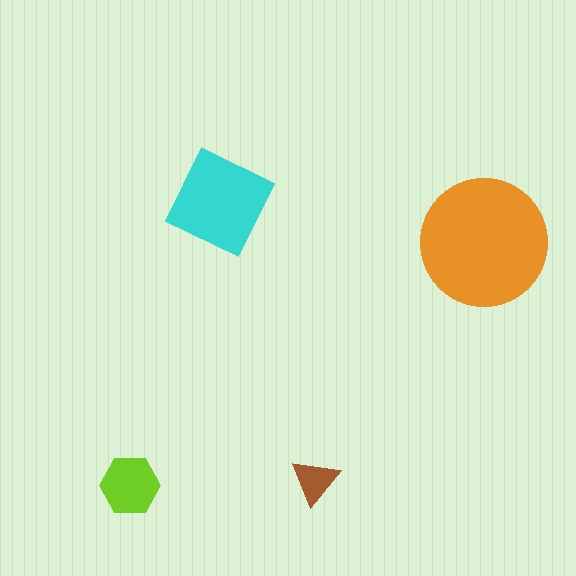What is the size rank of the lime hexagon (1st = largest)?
3rd.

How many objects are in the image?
There are 4 objects in the image.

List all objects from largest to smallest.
The orange circle, the cyan square, the lime hexagon, the brown triangle.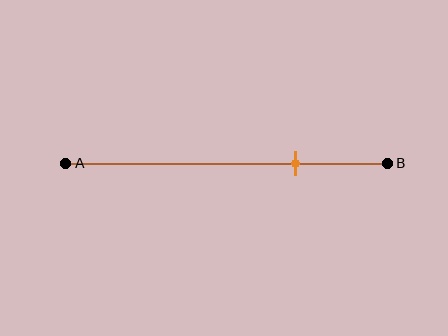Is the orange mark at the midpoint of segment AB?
No, the mark is at about 70% from A, not at the 50% midpoint.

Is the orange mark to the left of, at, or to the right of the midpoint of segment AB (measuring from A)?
The orange mark is to the right of the midpoint of segment AB.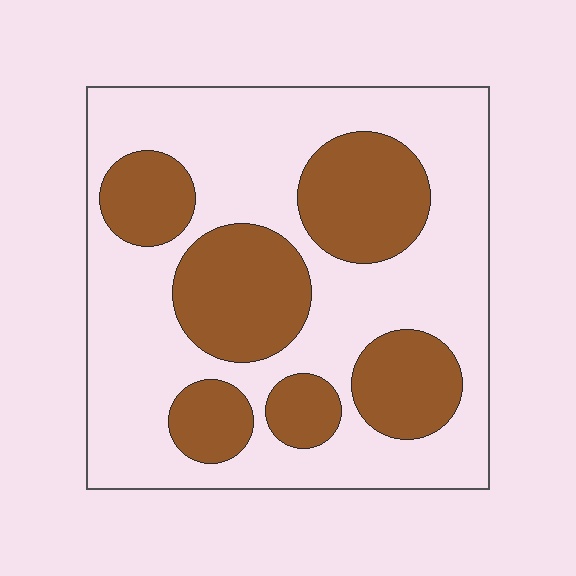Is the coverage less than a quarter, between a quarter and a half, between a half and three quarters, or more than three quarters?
Between a quarter and a half.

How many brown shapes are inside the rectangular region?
6.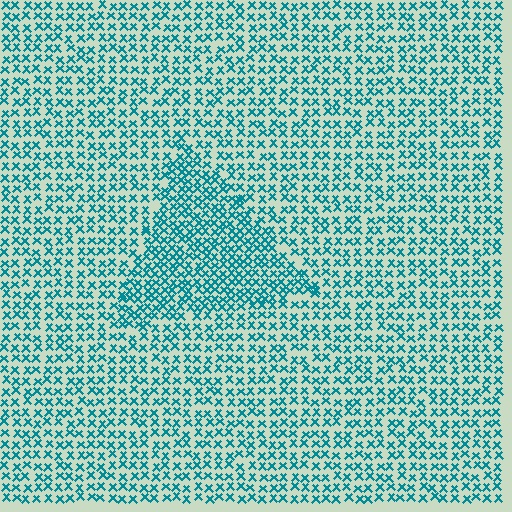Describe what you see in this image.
The image contains small teal elements arranged at two different densities. A triangle-shaped region is visible where the elements are more densely packed than the surrounding area.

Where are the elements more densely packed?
The elements are more densely packed inside the triangle boundary.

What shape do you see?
I see a triangle.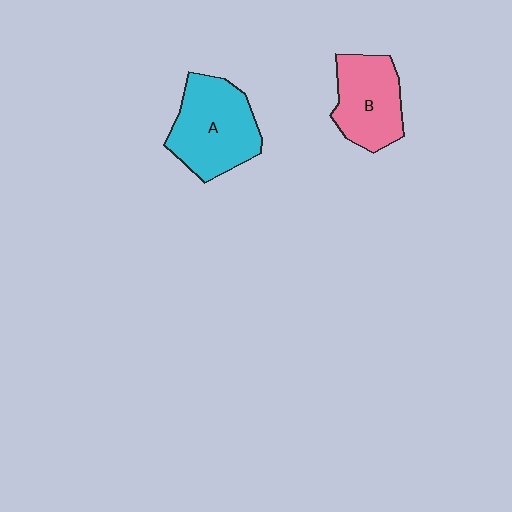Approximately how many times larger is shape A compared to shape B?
Approximately 1.3 times.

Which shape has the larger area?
Shape A (cyan).